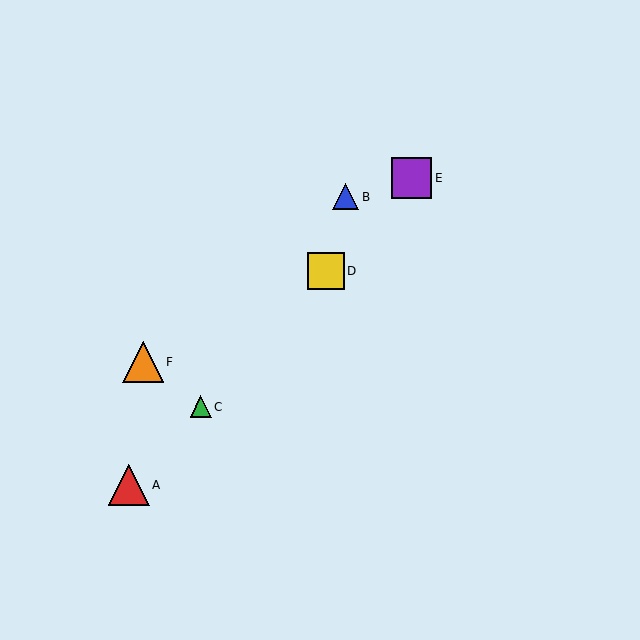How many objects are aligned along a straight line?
4 objects (A, C, D, E) are aligned along a straight line.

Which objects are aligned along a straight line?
Objects A, C, D, E are aligned along a straight line.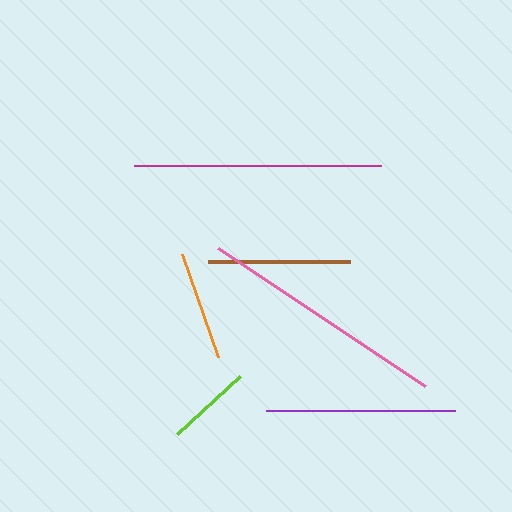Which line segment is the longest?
The pink line is the longest at approximately 249 pixels.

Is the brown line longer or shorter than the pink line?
The pink line is longer than the brown line.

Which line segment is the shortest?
The lime line is the shortest at approximately 85 pixels.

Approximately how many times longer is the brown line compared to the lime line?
The brown line is approximately 1.7 times the length of the lime line.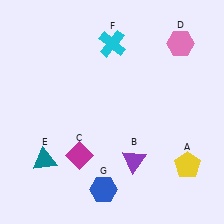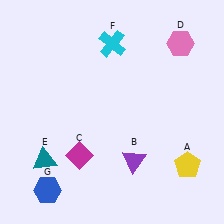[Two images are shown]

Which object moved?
The blue hexagon (G) moved left.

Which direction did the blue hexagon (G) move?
The blue hexagon (G) moved left.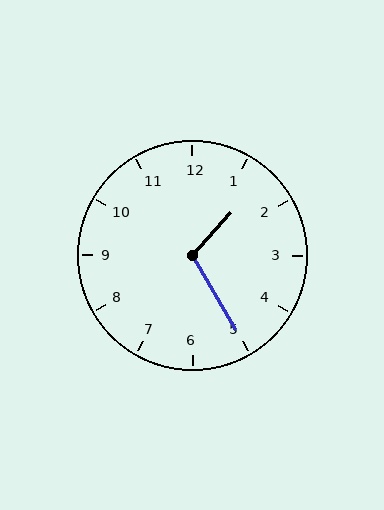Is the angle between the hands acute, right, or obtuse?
It is obtuse.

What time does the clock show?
1:25.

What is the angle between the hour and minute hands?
Approximately 108 degrees.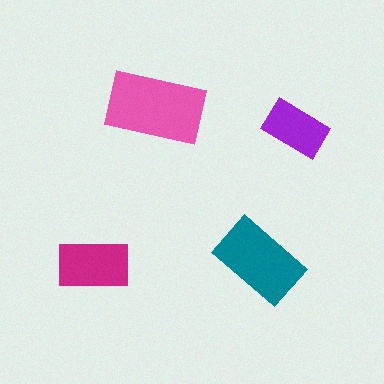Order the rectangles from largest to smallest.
the pink one, the teal one, the magenta one, the purple one.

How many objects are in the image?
There are 4 objects in the image.